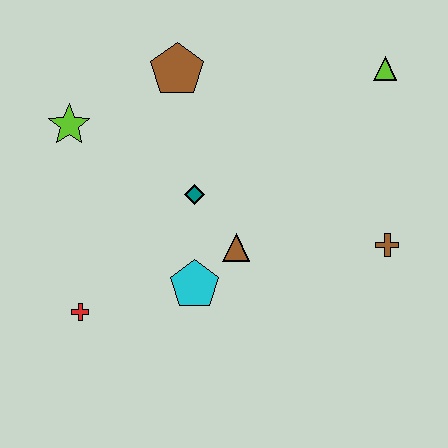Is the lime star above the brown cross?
Yes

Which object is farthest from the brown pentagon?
The brown cross is farthest from the brown pentagon.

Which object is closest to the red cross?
The cyan pentagon is closest to the red cross.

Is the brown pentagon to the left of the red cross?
No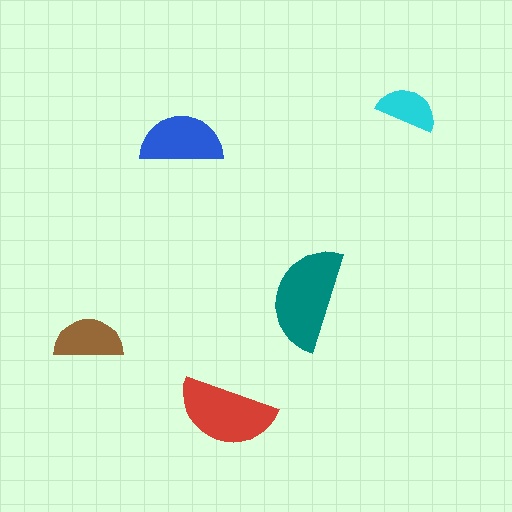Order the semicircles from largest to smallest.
the teal one, the red one, the blue one, the brown one, the cyan one.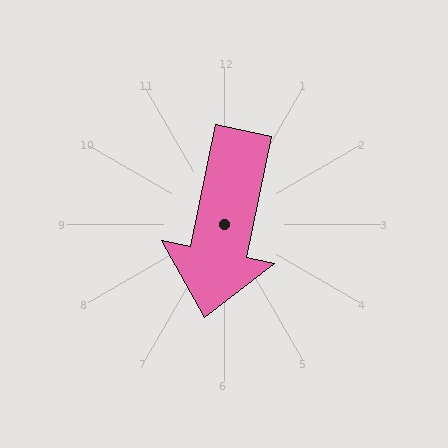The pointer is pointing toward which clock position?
Roughly 6 o'clock.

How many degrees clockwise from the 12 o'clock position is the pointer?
Approximately 192 degrees.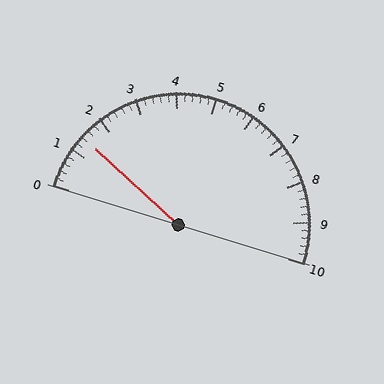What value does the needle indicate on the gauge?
The needle indicates approximately 1.4.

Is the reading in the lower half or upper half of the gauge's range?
The reading is in the lower half of the range (0 to 10).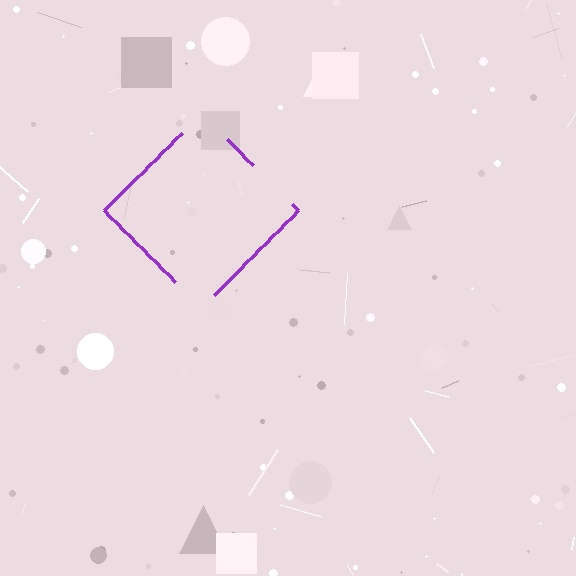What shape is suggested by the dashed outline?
The dashed outline suggests a diamond.